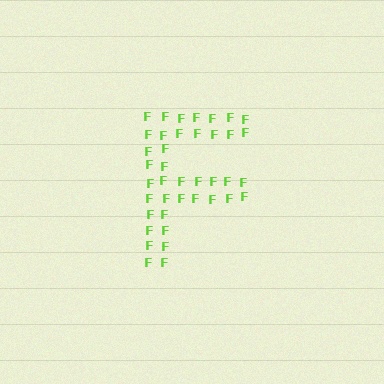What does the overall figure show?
The overall figure shows the letter F.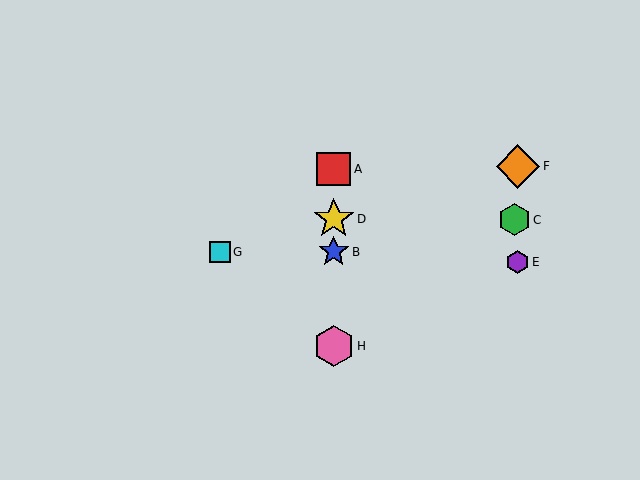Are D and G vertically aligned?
No, D is at x≈334 and G is at x≈220.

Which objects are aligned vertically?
Objects A, B, D, H are aligned vertically.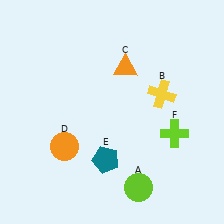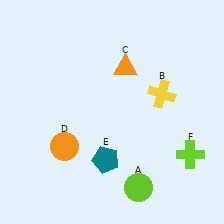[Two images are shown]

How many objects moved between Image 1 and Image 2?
1 object moved between the two images.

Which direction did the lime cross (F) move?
The lime cross (F) moved down.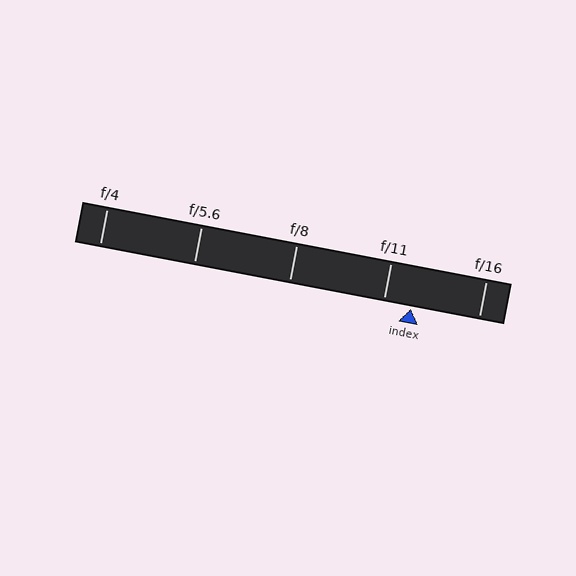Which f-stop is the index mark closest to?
The index mark is closest to f/11.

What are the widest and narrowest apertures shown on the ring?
The widest aperture shown is f/4 and the narrowest is f/16.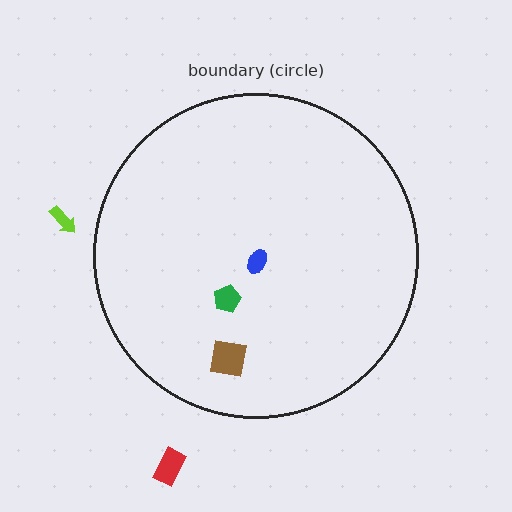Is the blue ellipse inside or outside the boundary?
Inside.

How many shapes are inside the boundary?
3 inside, 2 outside.